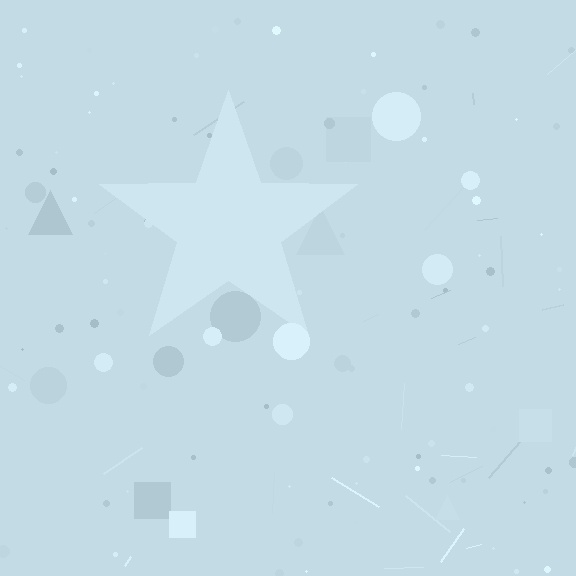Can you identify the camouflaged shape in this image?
The camouflaged shape is a star.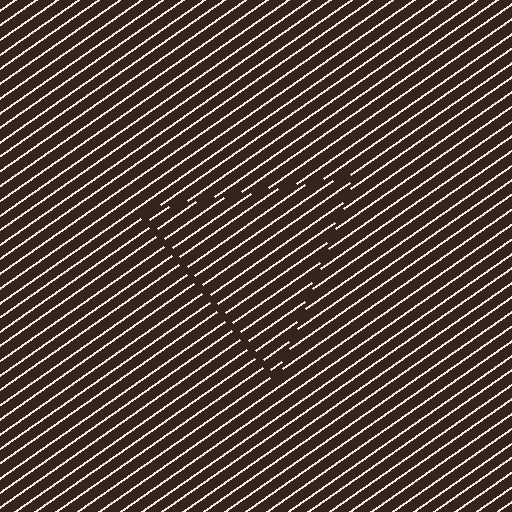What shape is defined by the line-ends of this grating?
An illusory triangle. The interior of the shape contains the same grating, shifted by half a period — the contour is defined by the phase discontinuity where line-ends from the inner and outer gratings abut.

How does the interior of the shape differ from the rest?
The interior of the shape contains the same grating, shifted by half a period — the contour is defined by the phase discontinuity where line-ends from the inner and outer gratings abut.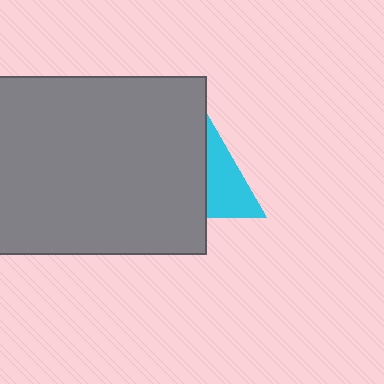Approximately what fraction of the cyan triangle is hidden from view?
Roughly 53% of the cyan triangle is hidden behind the gray rectangle.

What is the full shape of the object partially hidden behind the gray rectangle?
The partially hidden object is a cyan triangle.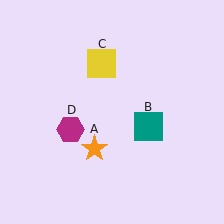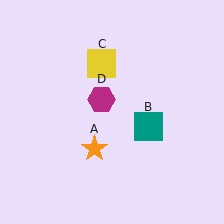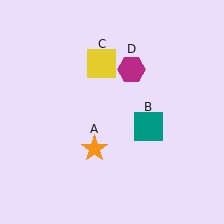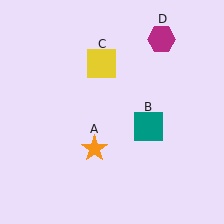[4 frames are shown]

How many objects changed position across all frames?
1 object changed position: magenta hexagon (object D).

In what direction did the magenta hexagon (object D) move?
The magenta hexagon (object D) moved up and to the right.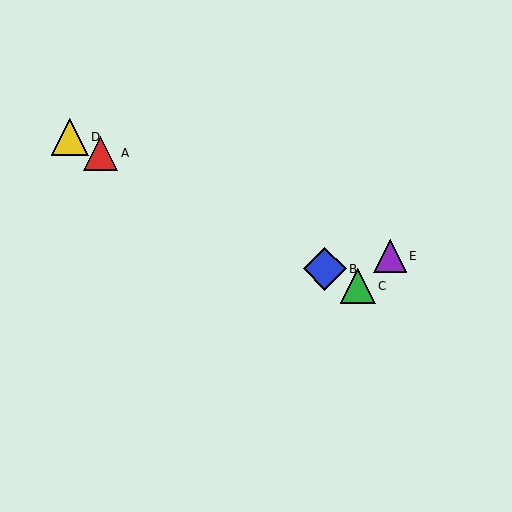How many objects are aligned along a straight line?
4 objects (A, B, C, D) are aligned along a straight line.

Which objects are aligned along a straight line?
Objects A, B, C, D are aligned along a straight line.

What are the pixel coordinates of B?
Object B is at (325, 269).